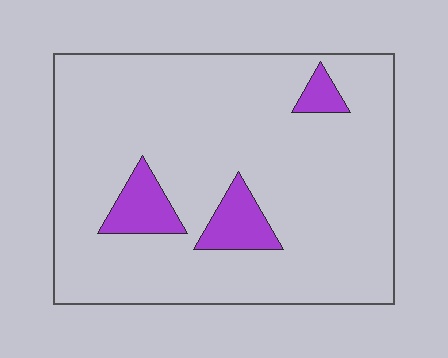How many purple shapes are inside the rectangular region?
3.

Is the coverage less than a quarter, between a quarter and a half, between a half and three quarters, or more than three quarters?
Less than a quarter.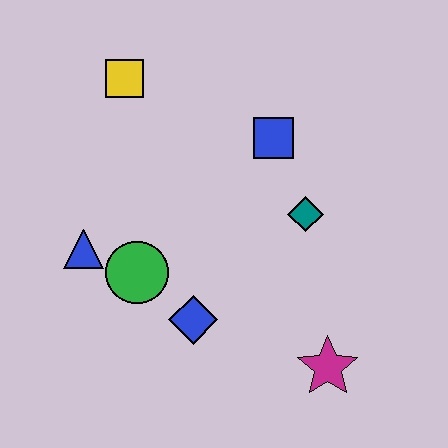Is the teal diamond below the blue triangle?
No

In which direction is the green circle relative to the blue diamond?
The green circle is to the left of the blue diamond.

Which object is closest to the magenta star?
The blue diamond is closest to the magenta star.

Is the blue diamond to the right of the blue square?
No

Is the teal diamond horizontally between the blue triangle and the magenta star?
Yes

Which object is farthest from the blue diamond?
The yellow square is farthest from the blue diamond.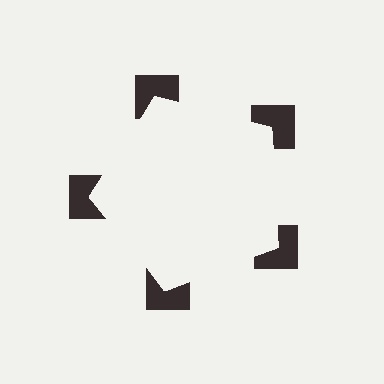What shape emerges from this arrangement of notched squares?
An illusory pentagon — its edges are inferred from the aligned wedge cuts in the notched squares, not physically drawn.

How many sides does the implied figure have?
5 sides.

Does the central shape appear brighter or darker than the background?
It typically appears slightly brighter than the background, even though no actual brightness change is drawn.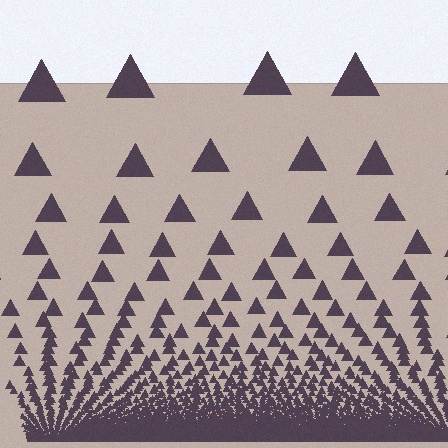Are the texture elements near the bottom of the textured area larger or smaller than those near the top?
Smaller. The gradient is inverted — elements near the bottom are smaller and denser.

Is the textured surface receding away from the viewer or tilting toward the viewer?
The surface appears to tilt toward the viewer. Texture elements get larger and sparser toward the top.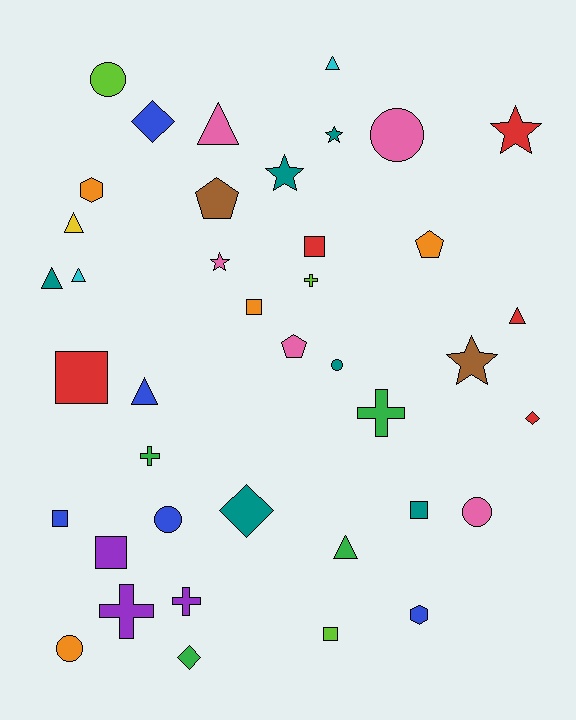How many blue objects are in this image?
There are 5 blue objects.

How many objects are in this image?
There are 40 objects.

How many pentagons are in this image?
There are 3 pentagons.